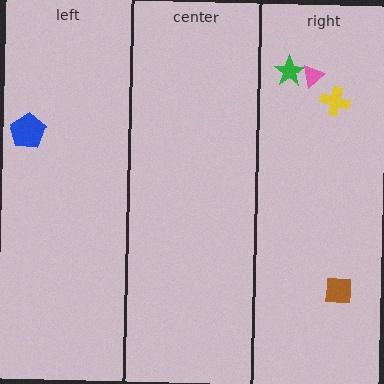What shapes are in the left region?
The blue pentagon.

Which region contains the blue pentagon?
The left region.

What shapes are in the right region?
The pink triangle, the yellow cross, the brown square, the green star.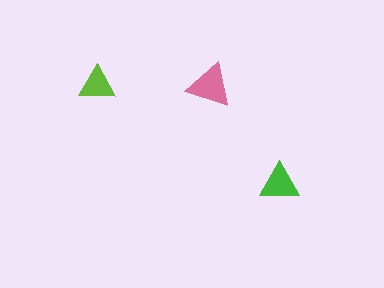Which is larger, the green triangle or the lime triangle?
The green one.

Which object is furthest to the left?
The lime triangle is leftmost.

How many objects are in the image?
There are 3 objects in the image.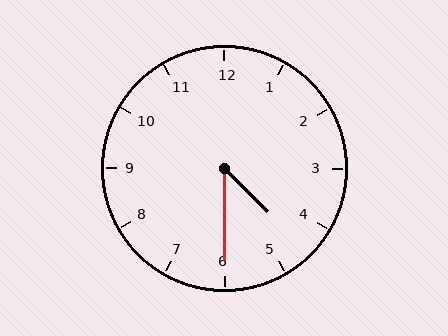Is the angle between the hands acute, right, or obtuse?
It is acute.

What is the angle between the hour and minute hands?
Approximately 45 degrees.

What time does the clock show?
4:30.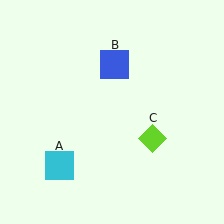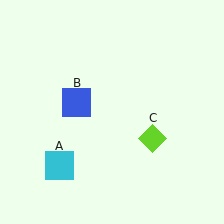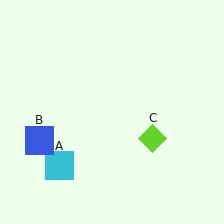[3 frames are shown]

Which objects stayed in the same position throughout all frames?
Cyan square (object A) and lime diamond (object C) remained stationary.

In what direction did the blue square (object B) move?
The blue square (object B) moved down and to the left.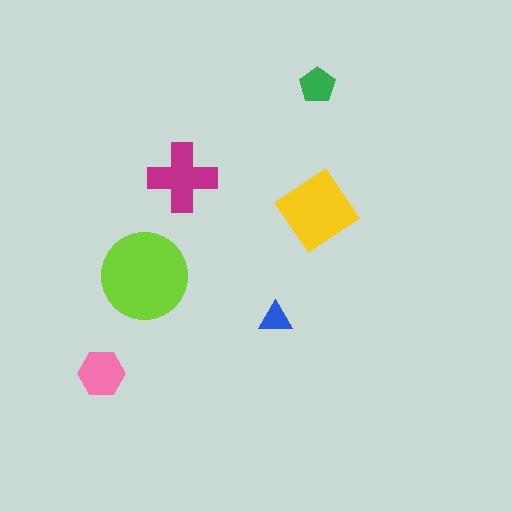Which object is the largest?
The lime circle.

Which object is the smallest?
The blue triangle.